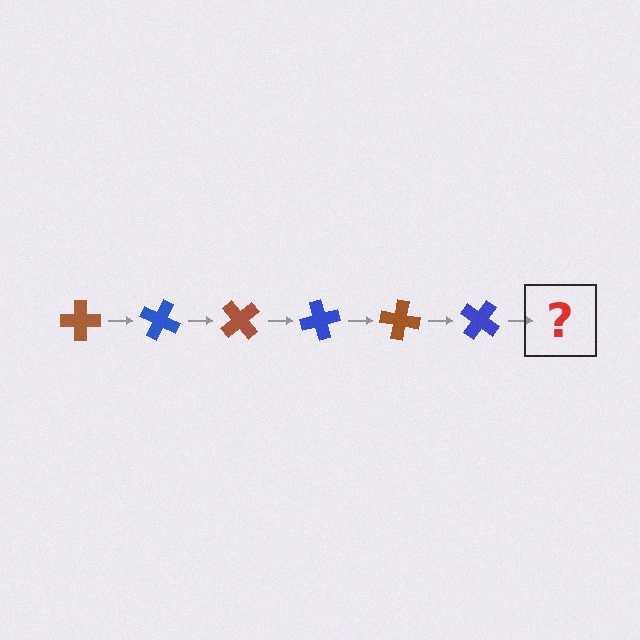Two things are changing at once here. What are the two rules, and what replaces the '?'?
The two rules are that it rotates 25 degrees each step and the color cycles through brown and blue. The '?' should be a brown cross, rotated 150 degrees from the start.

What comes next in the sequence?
The next element should be a brown cross, rotated 150 degrees from the start.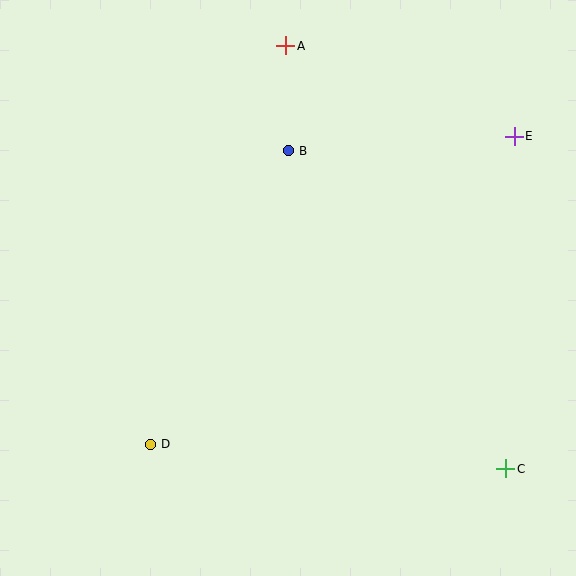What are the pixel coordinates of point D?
Point D is at (150, 444).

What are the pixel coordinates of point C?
Point C is at (506, 469).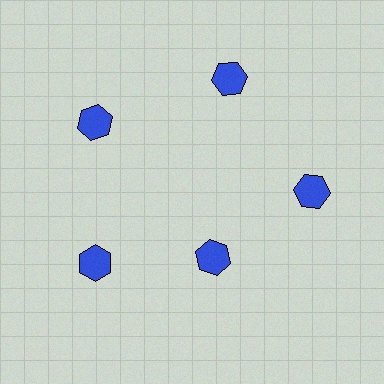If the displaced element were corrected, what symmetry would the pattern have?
It would have 5-fold rotational symmetry — the pattern would map onto itself every 72 degrees.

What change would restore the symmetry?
The symmetry would be restored by moving it outward, back onto the ring so that all 5 hexagons sit at equal angles and equal distance from the center.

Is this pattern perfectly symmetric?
No. The 5 blue hexagons are arranged in a ring, but one element near the 5 o'clock position is pulled inward toward the center, breaking the 5-fold rotational symmetry.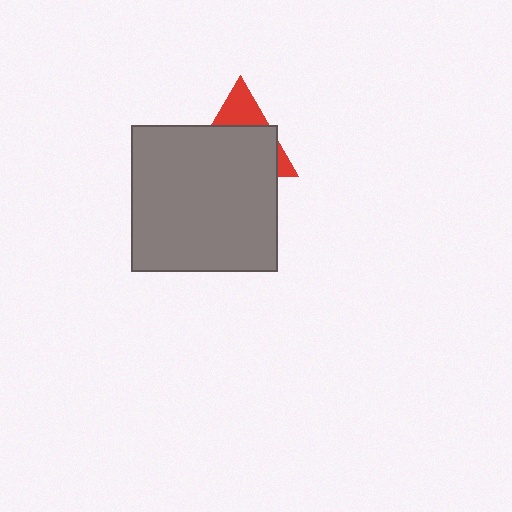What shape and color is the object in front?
The object in front is a gray square.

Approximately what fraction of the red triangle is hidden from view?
Roughly 69% of the red triangle is hidden behind the gray square.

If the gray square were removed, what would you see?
You would see the complete red triangle.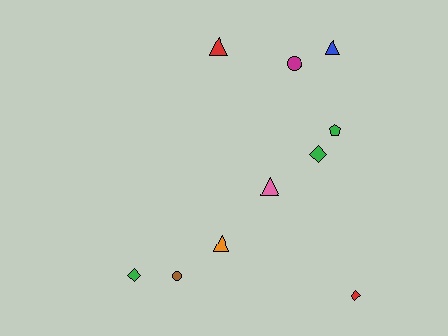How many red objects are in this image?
There are 2 red objects.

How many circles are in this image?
There are 2 circles.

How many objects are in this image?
There are 10 objects.